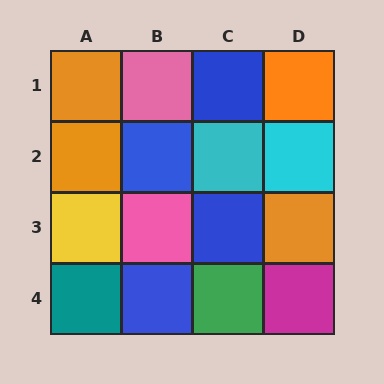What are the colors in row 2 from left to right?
Orange, blue, cyan, cyan.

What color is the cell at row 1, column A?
Orange.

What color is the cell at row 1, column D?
Orange.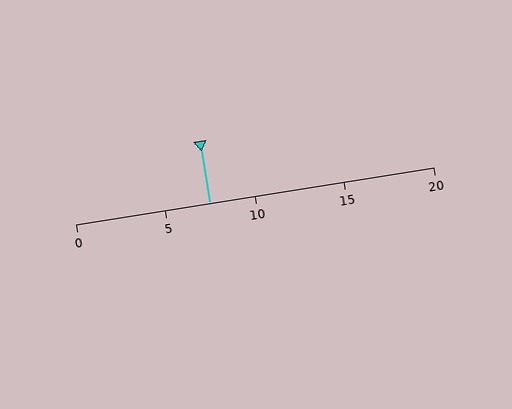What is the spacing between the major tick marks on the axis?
The major ticks are spaced 5 apart.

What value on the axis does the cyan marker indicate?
The marker indicates approximately 7.5.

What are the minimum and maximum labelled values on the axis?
The axis runs from 0 to 20.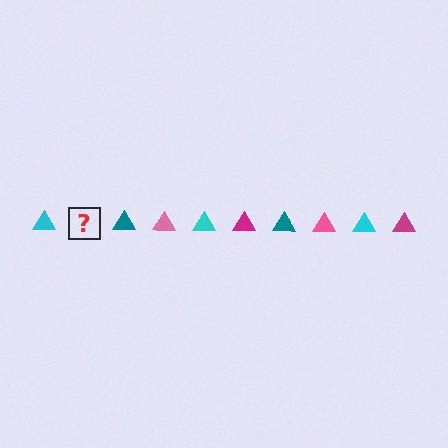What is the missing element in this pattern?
The missing element is a magenta triangle.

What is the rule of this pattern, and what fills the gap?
The rule is that the pattern cycles through cyan, magenta, teal, pink triangles. The gap should be filled with a magenta triangle.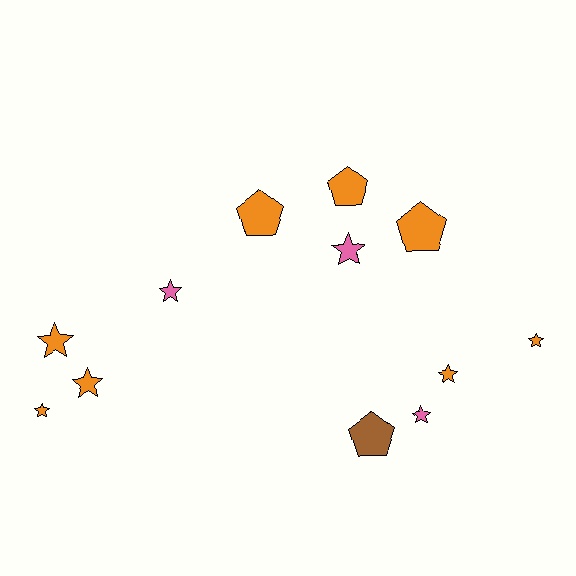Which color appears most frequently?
Orange, with 8 objects.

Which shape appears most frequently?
Star, with 8 objects.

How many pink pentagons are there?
There are no pink pentagons.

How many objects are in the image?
There are 12 objects.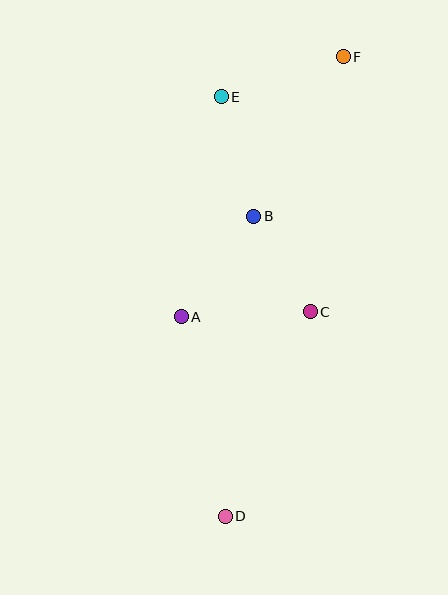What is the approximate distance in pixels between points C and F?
The distance between C and F is approximately 257 pixels.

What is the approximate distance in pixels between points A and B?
The distance between A and B is approximately 124 pixels.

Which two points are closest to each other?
Points B and C are closest to each other.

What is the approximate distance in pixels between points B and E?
The distance between B and E is approximately 124 pixels.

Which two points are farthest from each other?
Points D and F are farthest from each other.